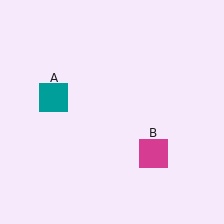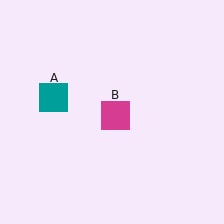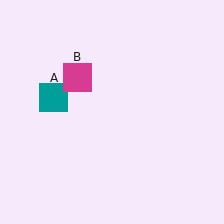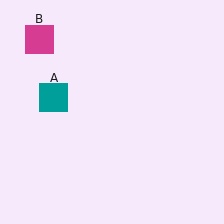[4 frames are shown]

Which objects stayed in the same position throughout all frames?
Teal square (object A) remained stationary.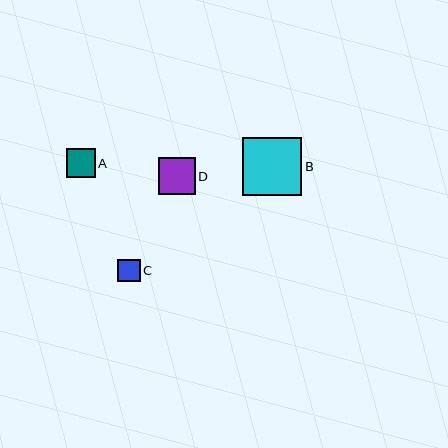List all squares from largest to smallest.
From largest to smallest: B, D, A, C.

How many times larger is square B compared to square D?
Square B is approximately 1.6 times the size of square D.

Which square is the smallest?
Square C is the smallest with a size of approximately 22 pixels.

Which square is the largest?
Square B is the largest with a size of approximately 59 pixels.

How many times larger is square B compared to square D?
Square B is approximately 1.6 times the size of square D.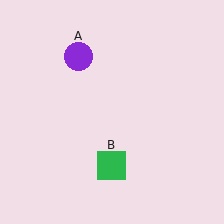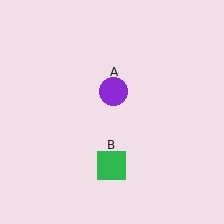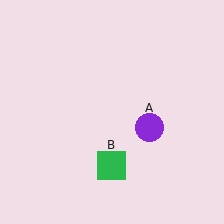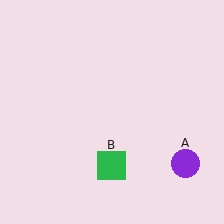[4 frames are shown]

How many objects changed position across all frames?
1 object changed position: purple circle (object A).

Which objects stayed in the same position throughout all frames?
Green square (object B) remained stationary.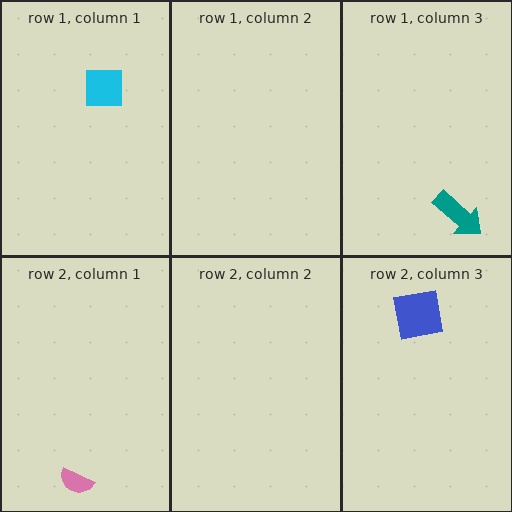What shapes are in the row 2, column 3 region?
The blue square.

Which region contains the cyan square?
The row 1, column 1 region.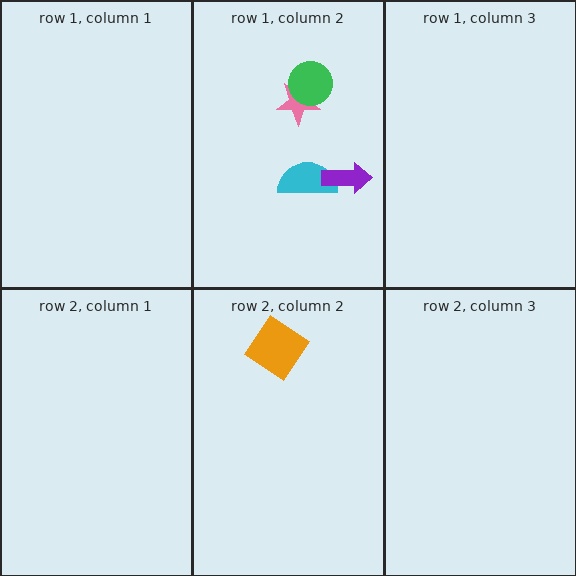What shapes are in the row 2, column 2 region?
The orange diamond.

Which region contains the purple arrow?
The row 1, column 2 region.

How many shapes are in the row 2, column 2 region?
1.